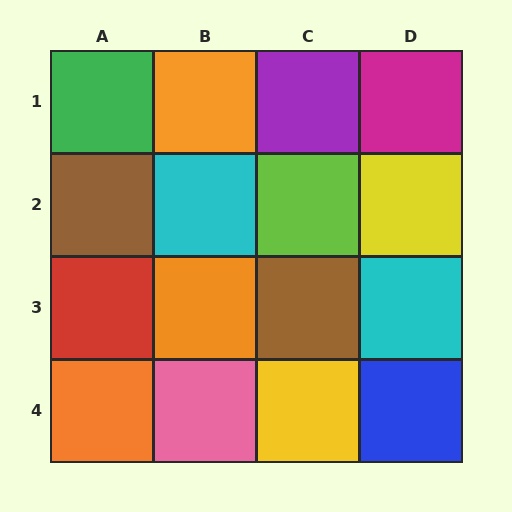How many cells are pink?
1 cell is pink.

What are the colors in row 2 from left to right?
Brown, cyan, lime, yellow.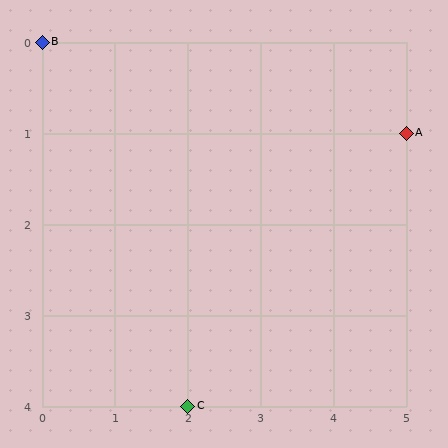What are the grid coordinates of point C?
Point C is at grid coordinates (2, 4).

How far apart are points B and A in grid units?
Points B and A are 5 columns and 1 row apart (about 5.1 grid units diagonally).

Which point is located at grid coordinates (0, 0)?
Point B is at (0, 0).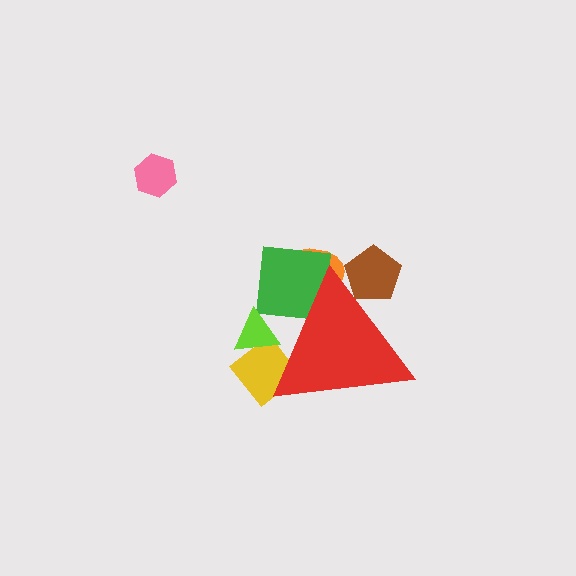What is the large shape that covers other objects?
A red triangle.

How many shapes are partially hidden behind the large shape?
5 shapes are partially hidden.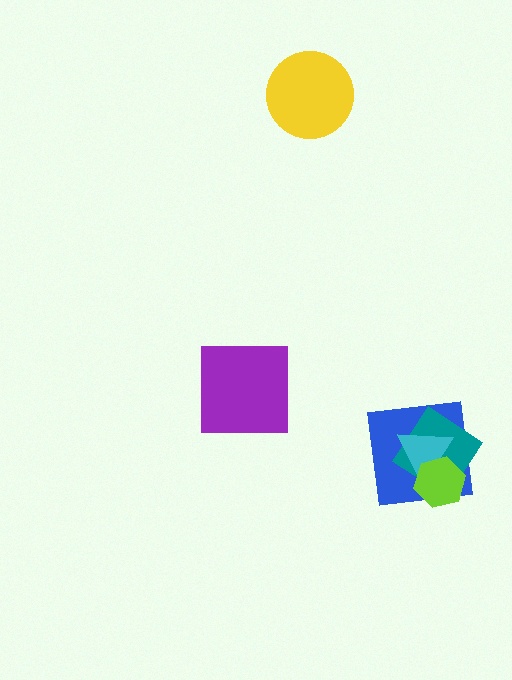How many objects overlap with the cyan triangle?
3 objects overlap with the cyan triangle.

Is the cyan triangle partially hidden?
Yes, it is partially covered by another shape.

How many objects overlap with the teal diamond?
3 objects overlap with the teal diamond.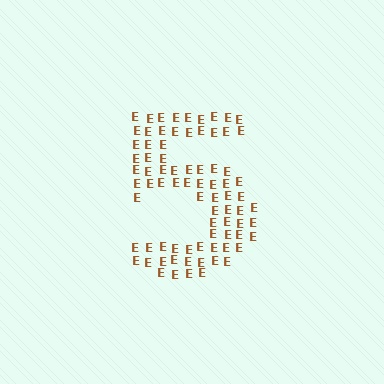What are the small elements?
The small elements are letter E's.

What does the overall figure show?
The overall figure shows the digit 5.